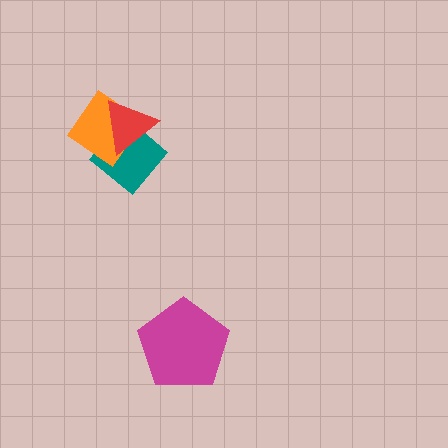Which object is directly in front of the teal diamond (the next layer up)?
The orange diamond is directly in front of the teal diamond.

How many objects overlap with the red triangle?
2 objects overlap with the red triangle.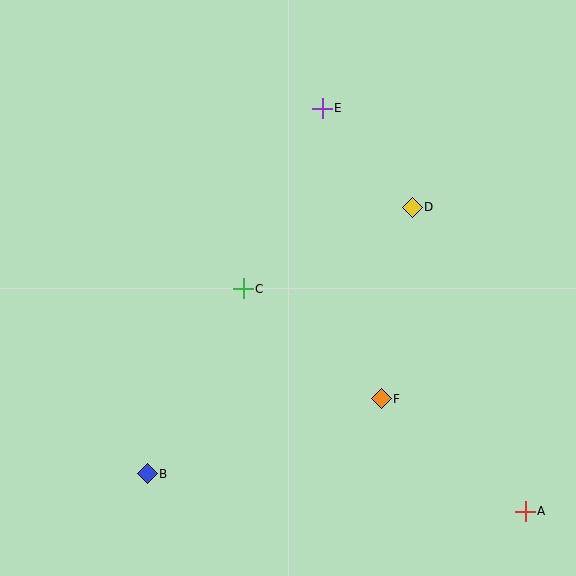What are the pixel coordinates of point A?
Point A is at (525, 511).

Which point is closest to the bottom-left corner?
Point B is closest to the bottom-left corner.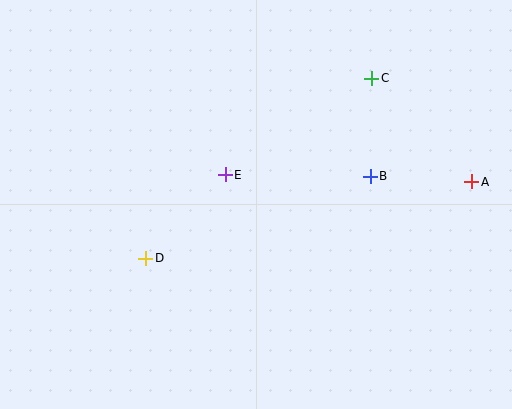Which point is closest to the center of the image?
Point E at (225, 175) is closest to the center.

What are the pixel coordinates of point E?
Point E is at (225, 175).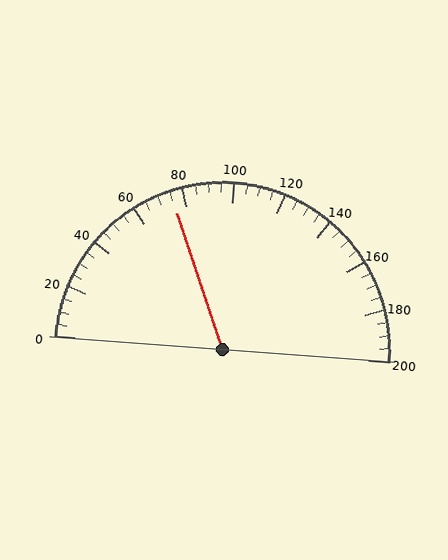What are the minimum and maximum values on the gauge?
The gauge ranges from 0 to 200.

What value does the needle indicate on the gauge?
The needle indicates approximately 75.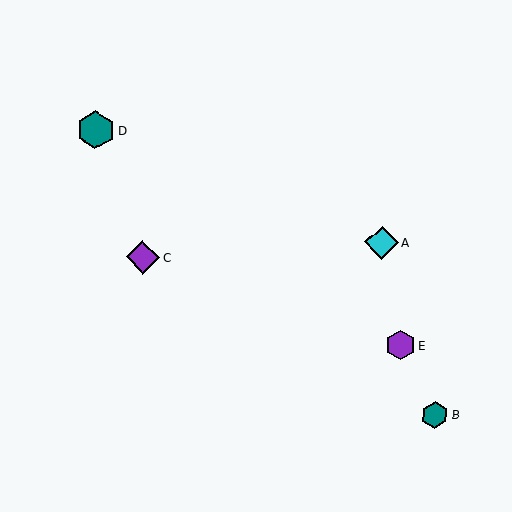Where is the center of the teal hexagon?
The center of the teal hexagon is at (96, 130).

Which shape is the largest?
The teal hexagon (labeled D) is the largest.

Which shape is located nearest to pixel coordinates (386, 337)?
The purple hexagon (labeled E) at (401, 345) is nearest to that location.